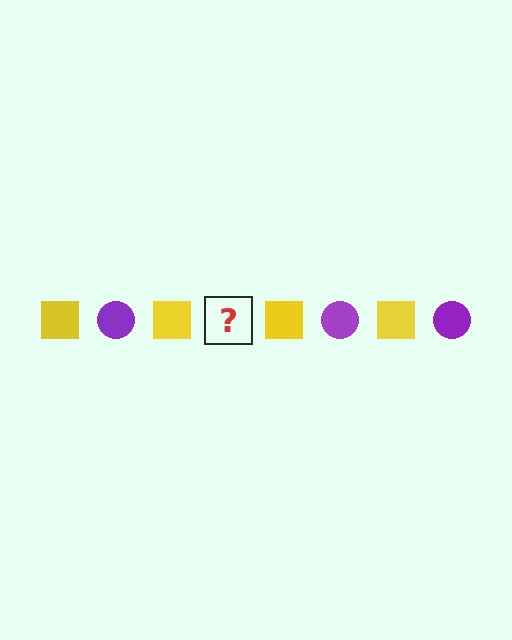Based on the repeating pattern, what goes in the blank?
The blank should be a purple circle.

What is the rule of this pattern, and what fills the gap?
The rule is that the pattern alternates between yellow square and purple circle. The gap should be filled with a purple circle.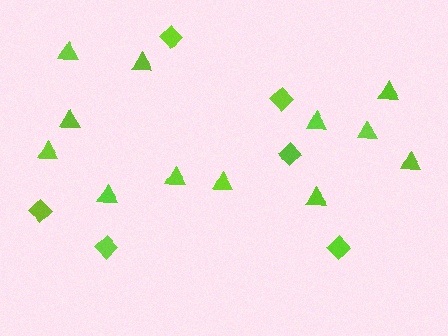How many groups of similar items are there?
There are 2 groups: one group of triangles (12) and one group of diamonds (6).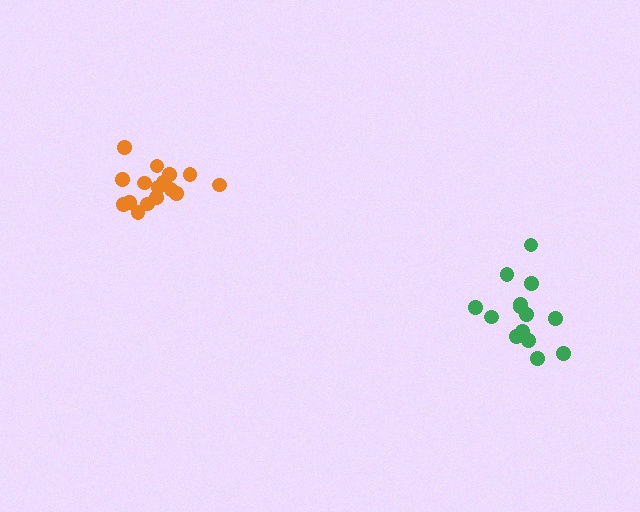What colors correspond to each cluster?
The clusters are colored: green, orange.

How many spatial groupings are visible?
There are 2 spatial groupings.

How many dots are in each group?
Group 1: 14 dots, Group 2: 16 dots (30 total).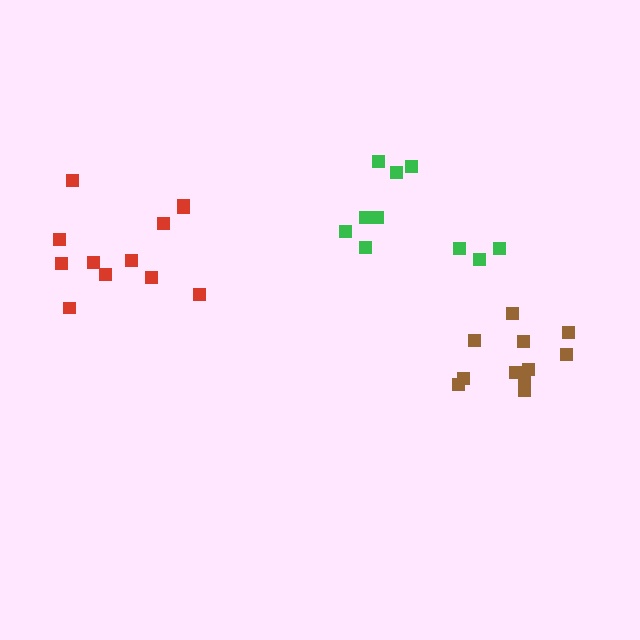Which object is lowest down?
The brown cluster is bottommost.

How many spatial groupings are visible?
There are 3 spatial groupings.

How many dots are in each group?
Group 1: 12 dots, Group 2: 11 dots, Group 3: 10 dots (33 total).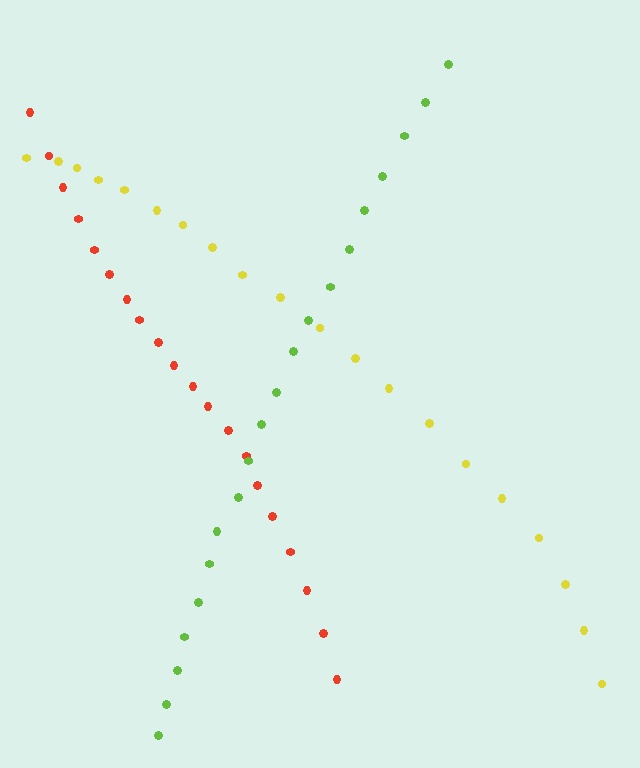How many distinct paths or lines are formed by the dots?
There are 3 distinct paths.